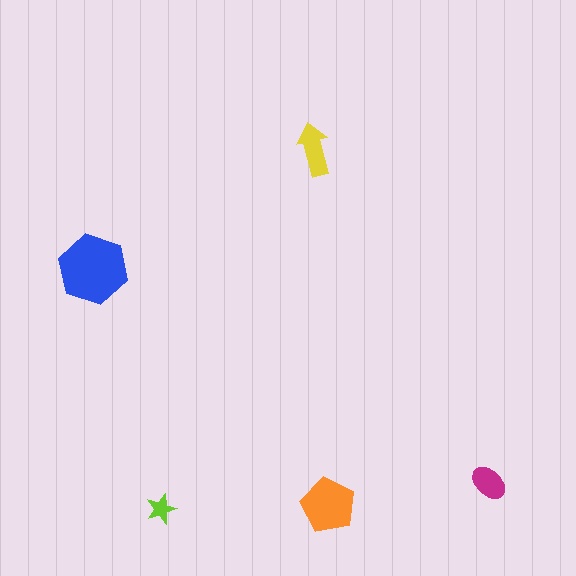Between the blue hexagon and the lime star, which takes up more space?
The blue hexagon.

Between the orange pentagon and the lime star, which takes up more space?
The orange pentagon.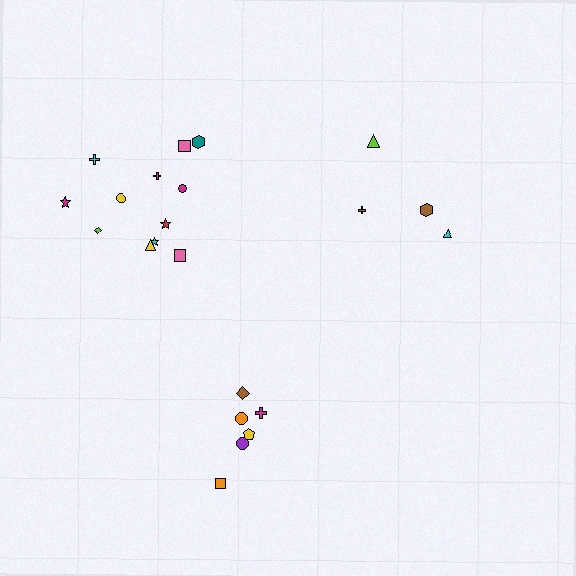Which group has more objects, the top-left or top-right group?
The top-left group.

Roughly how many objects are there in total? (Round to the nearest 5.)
Roughly 20 objects in total.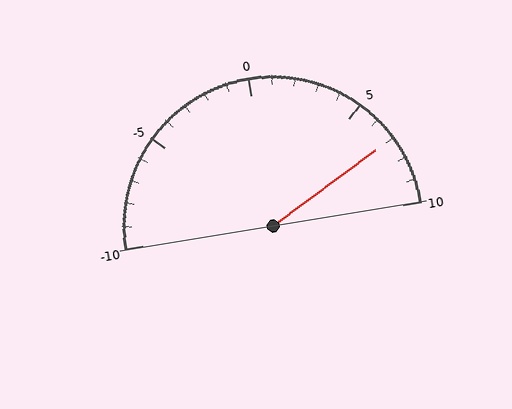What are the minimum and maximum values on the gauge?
The gauge ranges from -10 to 10.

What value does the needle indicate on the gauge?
The needle indicates approximately 7.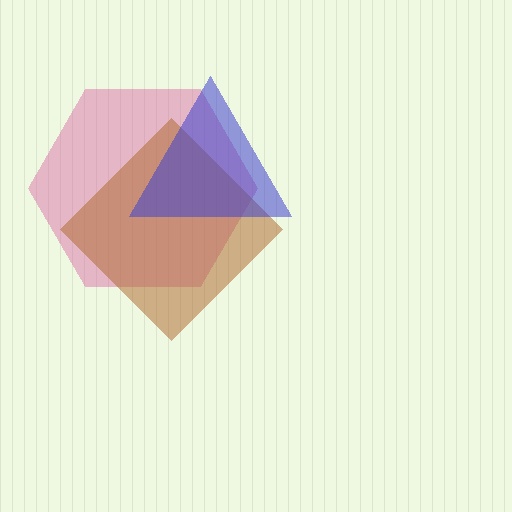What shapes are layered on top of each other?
The layered shapes are: a pink hexagon, a brown diamond, a blue triangle.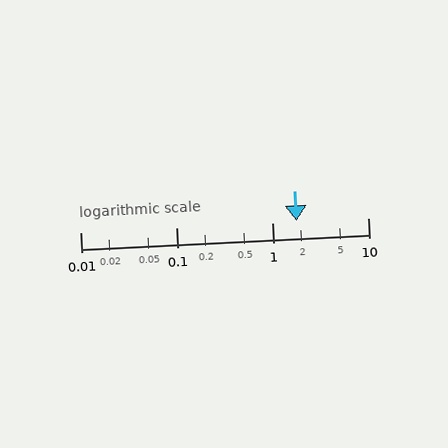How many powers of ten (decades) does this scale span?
The scale spans 3 decades, from 0.01 to 10.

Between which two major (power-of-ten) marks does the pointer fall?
The pointer is between 1 and 10.